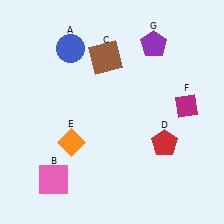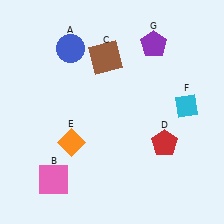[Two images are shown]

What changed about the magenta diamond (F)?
In Image 1, F is magenta. In Image 2, it changed to cyan.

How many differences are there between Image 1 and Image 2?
There is 1 difference between the two images.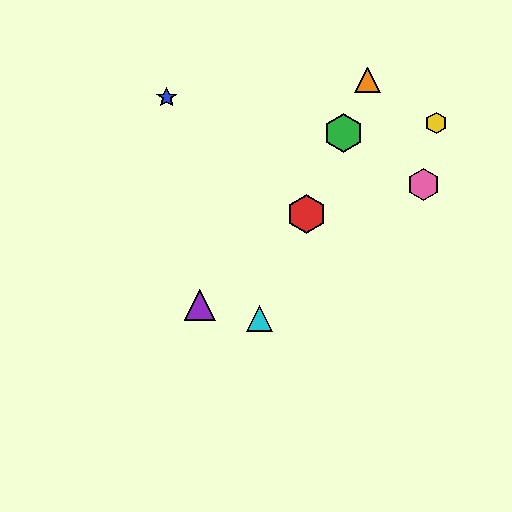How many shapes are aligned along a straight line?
4 shapes (the red hexagon, the green hexagon, the orange triangle, the cyan triangle) are aligned along a straight line.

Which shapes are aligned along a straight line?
The red hexagon, the green hexagon, the orange triangle, the cyan triangle are aligned along a straight line.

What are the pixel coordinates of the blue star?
The blue star is at (167, 97).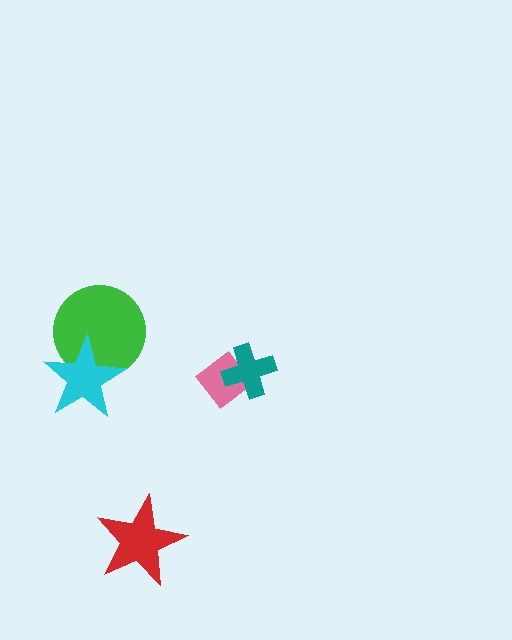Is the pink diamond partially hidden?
Yes, it is partially covered by another shape.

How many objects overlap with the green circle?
1 object overlaps with the green circle.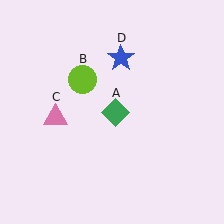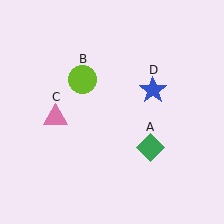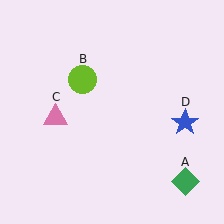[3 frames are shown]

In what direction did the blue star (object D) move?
The blue star (object D) moved down and to the right.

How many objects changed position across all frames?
2 objects changed position: green diamond (object A), blue star (object D).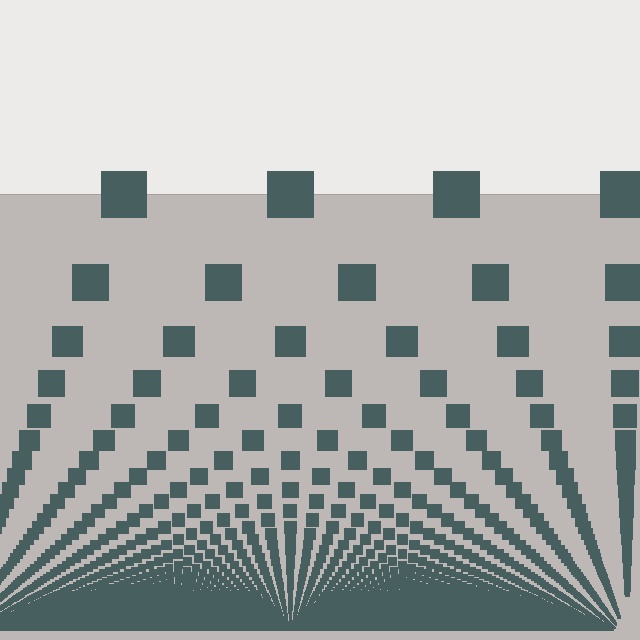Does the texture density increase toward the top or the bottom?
Density increases toward the bottom.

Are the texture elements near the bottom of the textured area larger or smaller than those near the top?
Smaller. The gradient is inverted — elements near the bottom are smaller and denser.